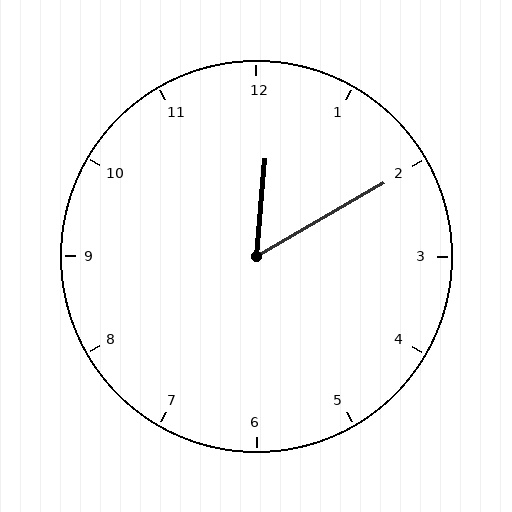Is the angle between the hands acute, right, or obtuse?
It is acute.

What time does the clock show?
12:10.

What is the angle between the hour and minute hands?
Approximately 55 degrees.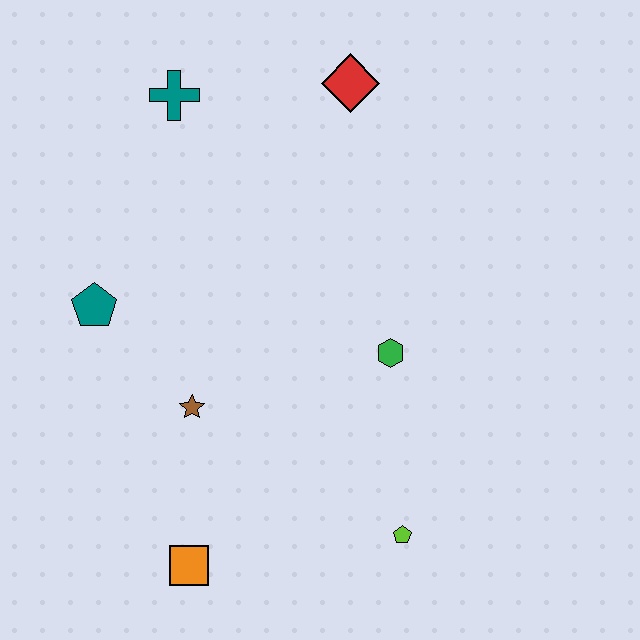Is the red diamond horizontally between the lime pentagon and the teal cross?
Yes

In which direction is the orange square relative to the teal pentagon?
The orange square is below the teal pentagon.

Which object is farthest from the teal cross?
The lime pentagon is farthest from the teal cross.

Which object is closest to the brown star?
The teal pentagon is closest to the brown star.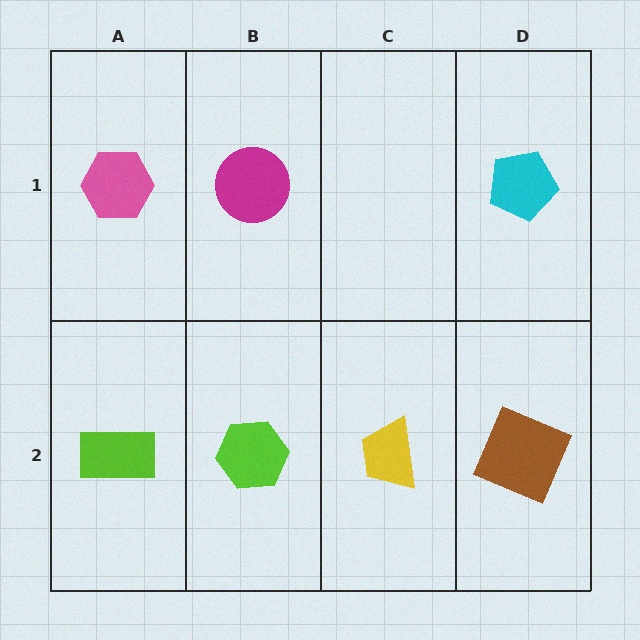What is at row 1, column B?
A magenta circle.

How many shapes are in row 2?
4 shapes.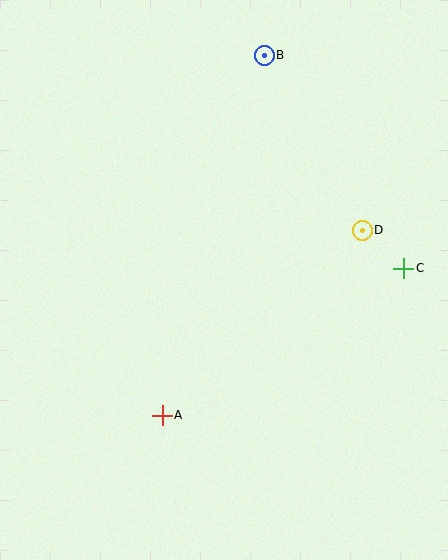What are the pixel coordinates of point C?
Point C is at (404, 268).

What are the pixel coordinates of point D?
Point D is at (362, 230).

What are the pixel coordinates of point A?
Point A is at (162, 415).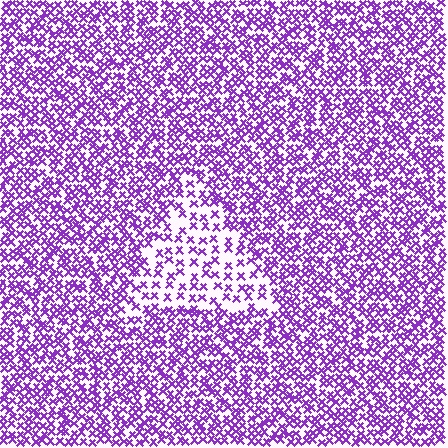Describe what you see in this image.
The image contains small purple elements arranged at two different densities. A triangle-shaped region is visible where the elements are less densely packed than the surrounding area.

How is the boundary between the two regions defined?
The boundary is defined by a change in element density (approximately 2.2x ratio). All elements are the same color, size, and shape.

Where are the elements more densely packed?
The elements are more densely packed outside the triangle boundary.